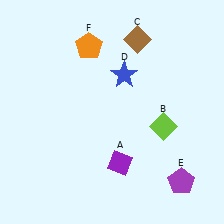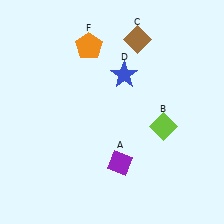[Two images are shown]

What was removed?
The purple pentagon (E) was removed in Image 2.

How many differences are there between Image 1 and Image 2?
There is 1 difference between the two images.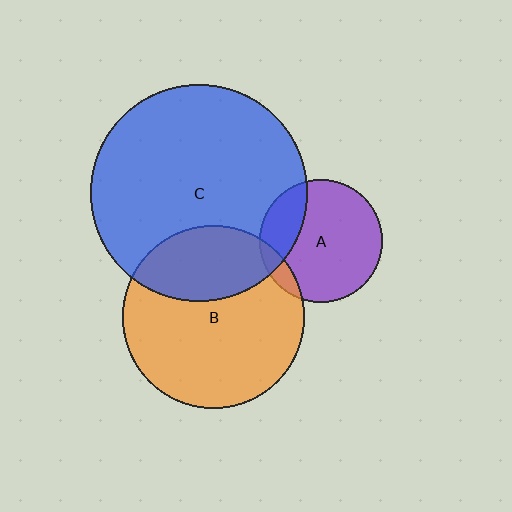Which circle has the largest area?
Circle C (blue).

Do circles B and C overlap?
Yes.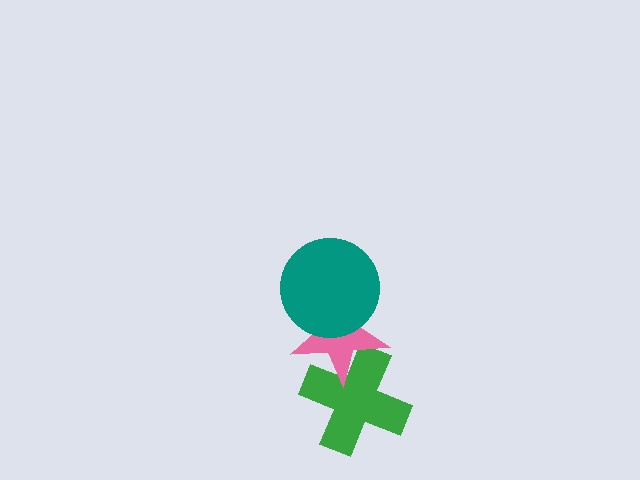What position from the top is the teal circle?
The teal circle is 1st from the top.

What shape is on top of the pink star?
The teal circle is on top of the pink star.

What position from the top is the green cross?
The green cross is 3rd from the top.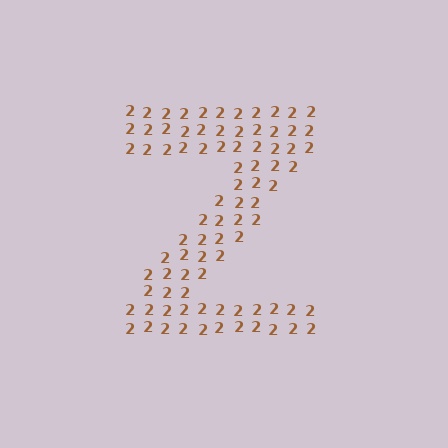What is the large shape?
The large shape is the letter Z.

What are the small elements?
The small elements are digit 2's.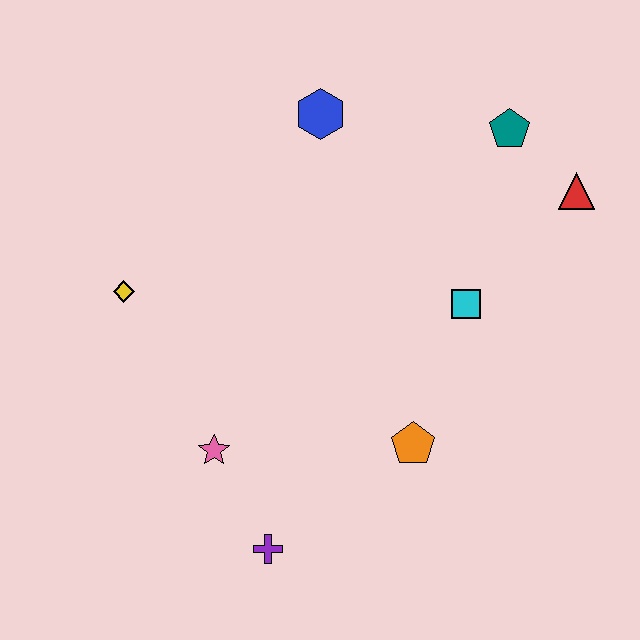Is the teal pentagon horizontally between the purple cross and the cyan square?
No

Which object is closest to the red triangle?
The teal pentagon is closest to the red triangle.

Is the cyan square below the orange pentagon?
No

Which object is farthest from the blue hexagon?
The purple cross is farthest from the blue hexagon.